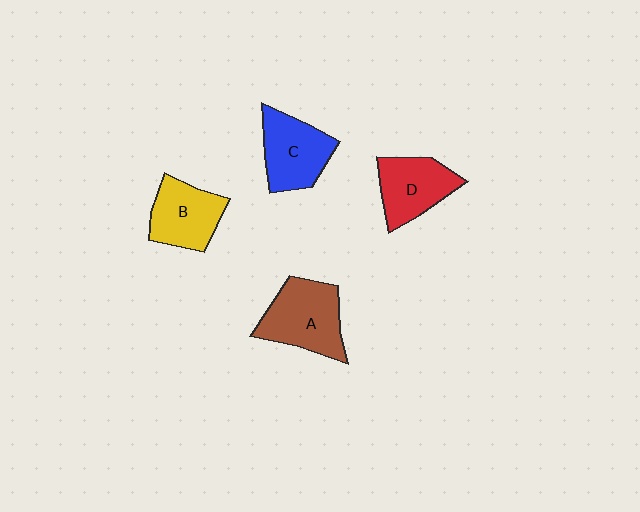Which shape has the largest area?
Shape A (brown).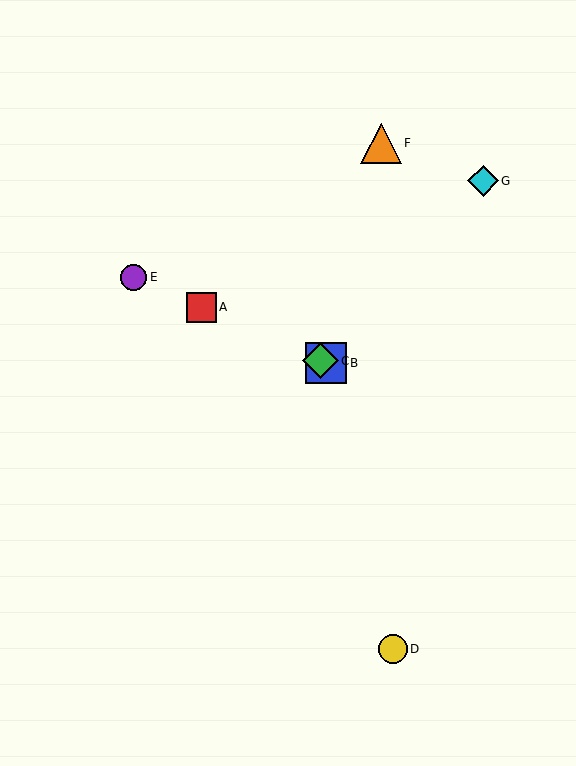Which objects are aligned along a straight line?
Objects A, B, C, E are aligned along a straight line.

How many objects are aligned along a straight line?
4 objects (A, B, C, E) are aligned along a straight line.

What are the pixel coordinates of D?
Object D is at (393, 649).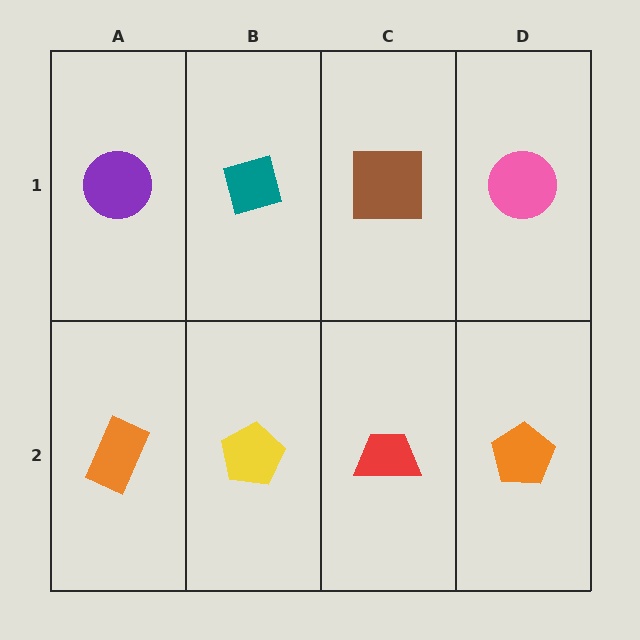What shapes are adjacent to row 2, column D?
A pink circle (row 1, column D), a red trapezoid (row 2, column C).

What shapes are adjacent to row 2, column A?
A purple circle (row 1, column A), a yellow pentagon (row 2, column B).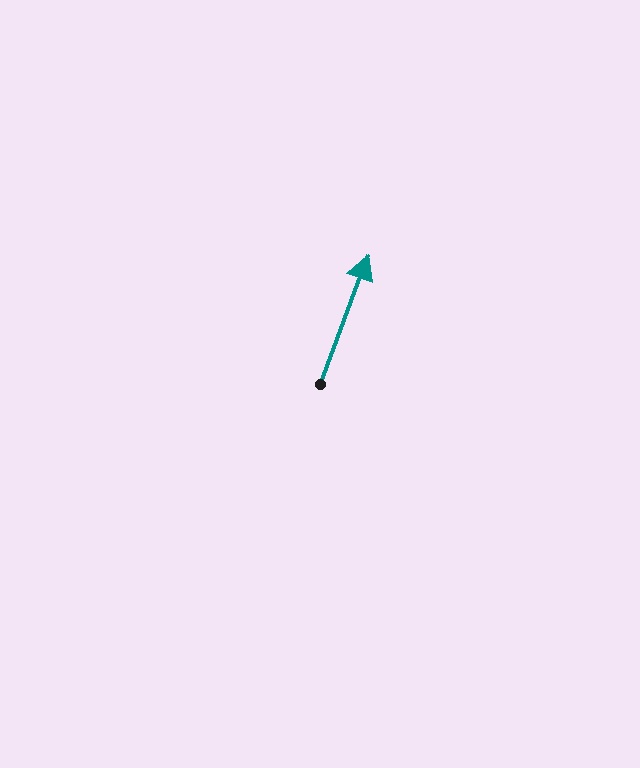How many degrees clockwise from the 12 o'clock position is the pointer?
Approximately 20 degrees.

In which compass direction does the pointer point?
North.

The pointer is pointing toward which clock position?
Roughly 1 o'clock.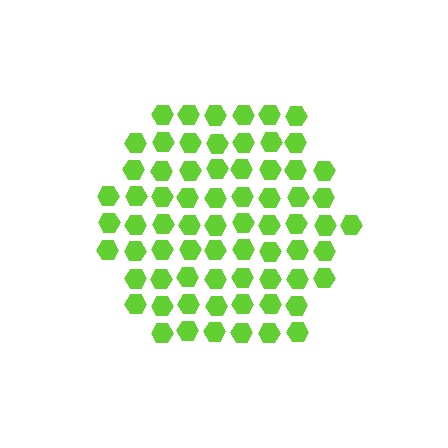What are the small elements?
The small elements are hexagons.